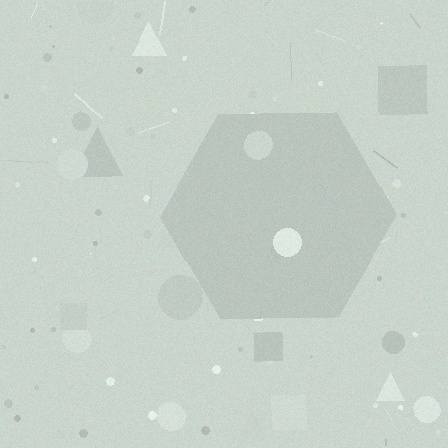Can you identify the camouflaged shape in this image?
The camouflaged shape is a hexagon.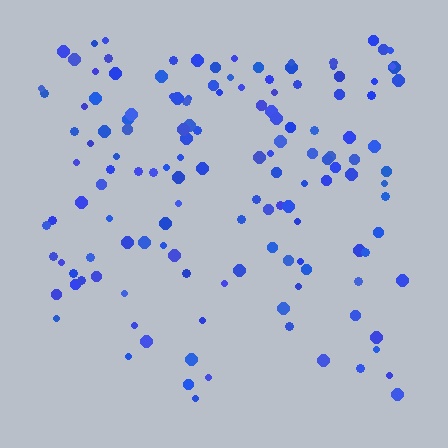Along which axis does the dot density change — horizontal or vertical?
Vertical.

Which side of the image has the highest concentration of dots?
The top.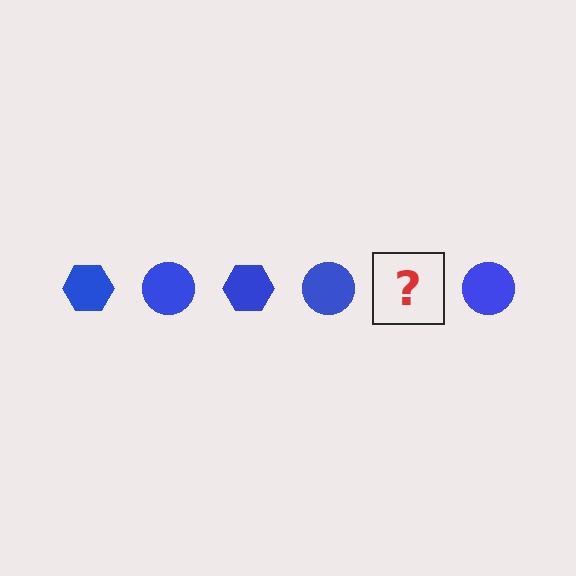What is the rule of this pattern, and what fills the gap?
The rule is that the pattern cycles through hexagon, circle shapes in blue. The gap should be filled with a blue hexagon.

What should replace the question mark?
The question mark should be replaced with a blue hexagon.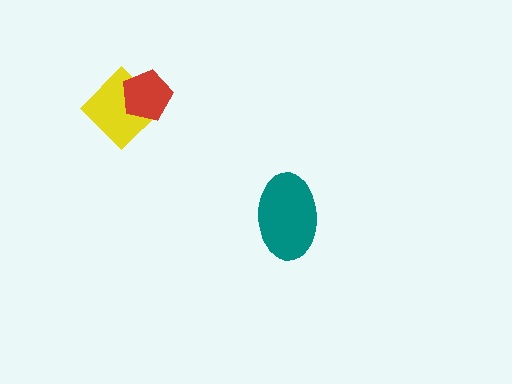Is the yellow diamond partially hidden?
Yes, it is partially covered by another shape.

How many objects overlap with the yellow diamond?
1 object overlaps with the yellow diamond.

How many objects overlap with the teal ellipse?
0 objects overlap with the teal ellipse.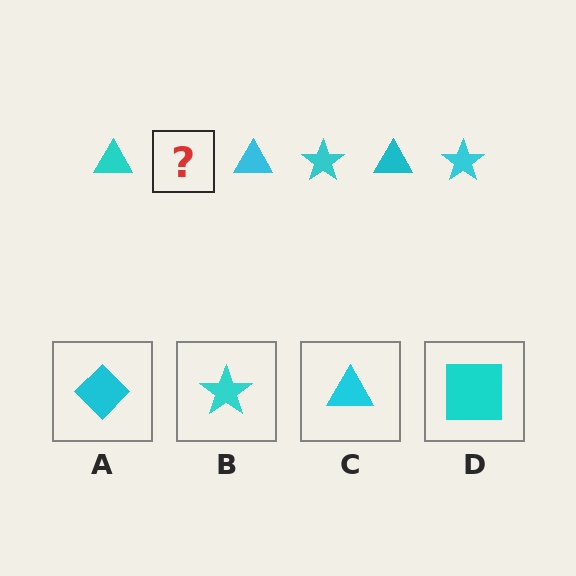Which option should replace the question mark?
Option B.